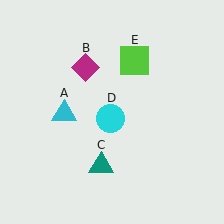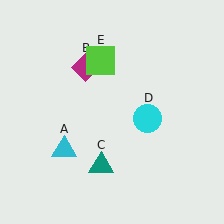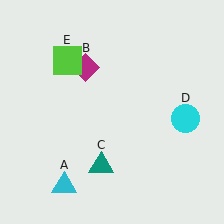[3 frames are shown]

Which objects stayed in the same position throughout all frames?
Magenta diamond (object B) and teal triangle (object C) remained stationary.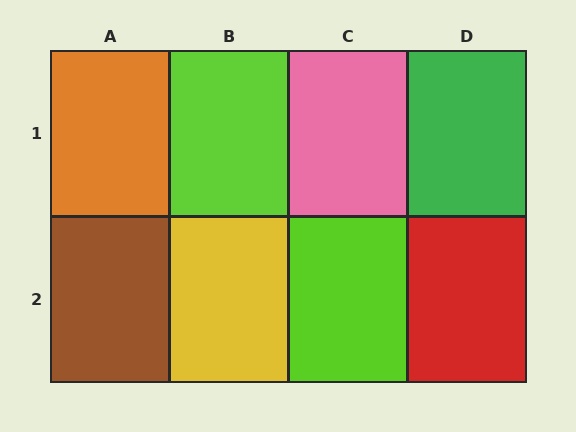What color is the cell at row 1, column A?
Orange.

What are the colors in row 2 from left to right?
Brown, yellow, lime, red.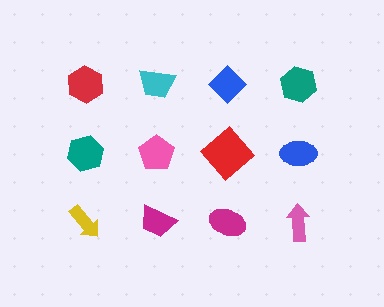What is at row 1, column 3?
A blue diamond.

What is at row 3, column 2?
A magenta trapezoid.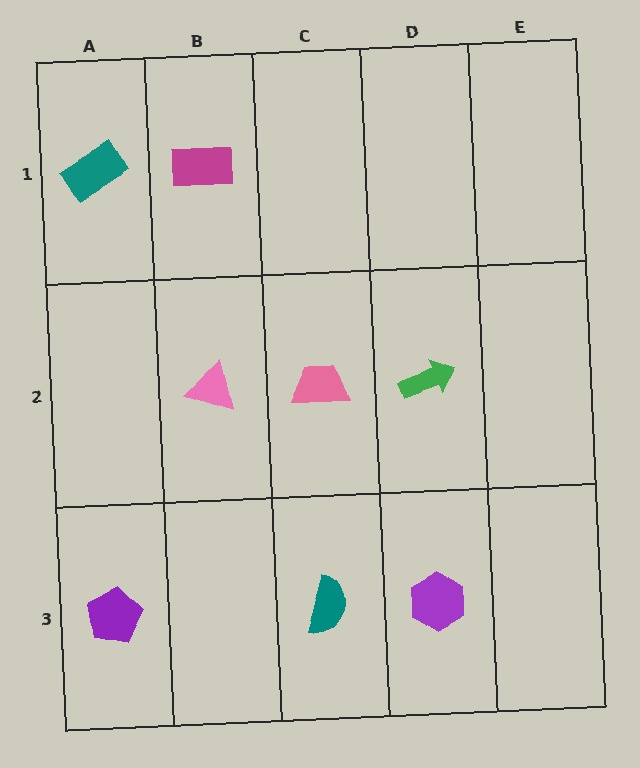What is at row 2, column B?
A pink triangle.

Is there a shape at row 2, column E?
No, that cell is empty.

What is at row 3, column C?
A teal semicircle.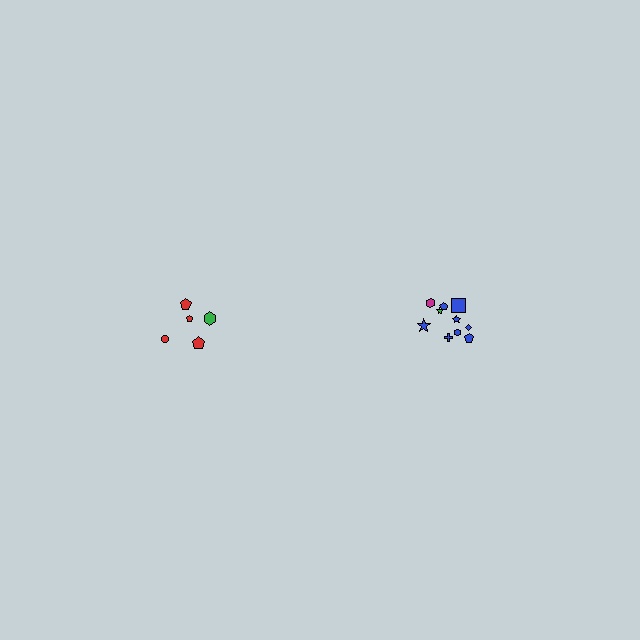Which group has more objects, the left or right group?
The right group.